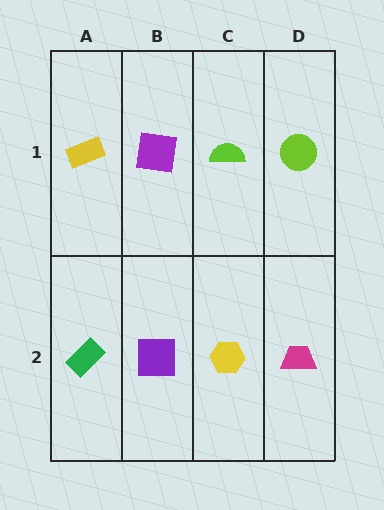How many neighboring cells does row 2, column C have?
3.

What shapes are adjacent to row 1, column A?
A green rectangle (row 2, column A), a purple square (row 1, column B).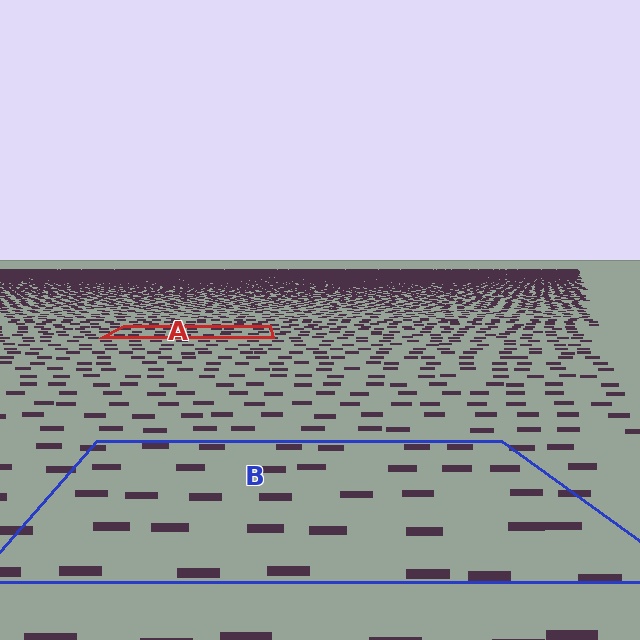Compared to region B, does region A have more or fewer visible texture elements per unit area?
Region A has more texture elements per unit area — they are packed more densely because it is farther away.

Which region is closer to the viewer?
Region B is closer. The texture elements there are larger and more spread out.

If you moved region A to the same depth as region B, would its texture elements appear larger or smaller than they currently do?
They would appear larger. At a closer depth, the same texture elements are projected at a bigger on-screen size.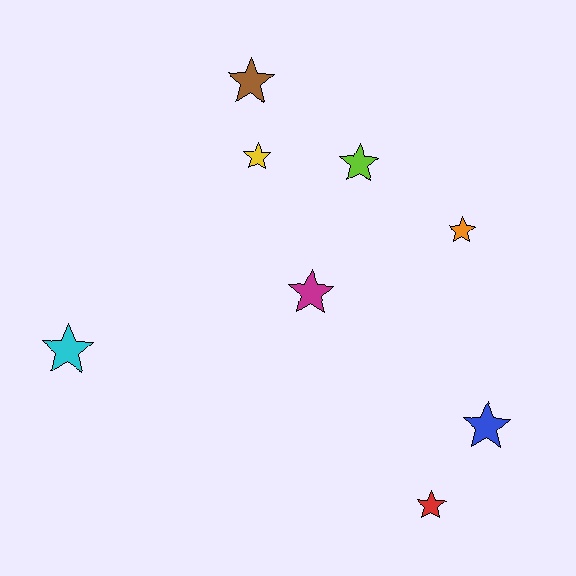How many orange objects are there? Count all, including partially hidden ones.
There is 1 orange object.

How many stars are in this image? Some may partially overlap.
There are 8 stars.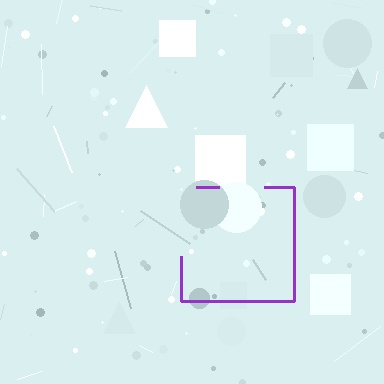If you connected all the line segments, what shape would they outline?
They would outline a square.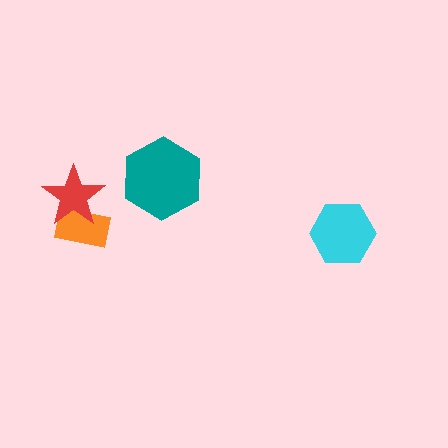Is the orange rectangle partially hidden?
Yes, it is partially covered by another shape.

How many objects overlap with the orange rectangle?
1 object overlaps with the orange rectangle.